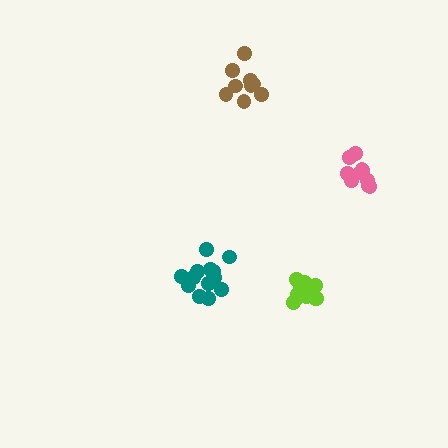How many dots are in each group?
Group 1: 11 dots, Group 2: 10 dots, Group 3: 13 dots, Group 4: 9 dots (43 total).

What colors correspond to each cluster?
The clusters are colored: lime, pink, teal, brown.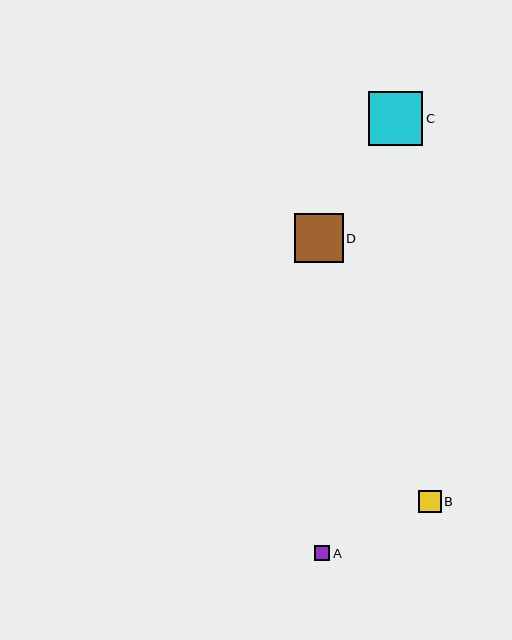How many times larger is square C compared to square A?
Square C is approximately 3.5 times the size of square A.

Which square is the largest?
Square C is the largest with a size of approximately 54 pixels.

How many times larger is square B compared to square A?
Square B is approximately 1.5 times the size of square A.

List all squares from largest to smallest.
From largest to smallest: C, D, B, A.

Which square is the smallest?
Square A is the smallest with a size of approximately 15 pixels.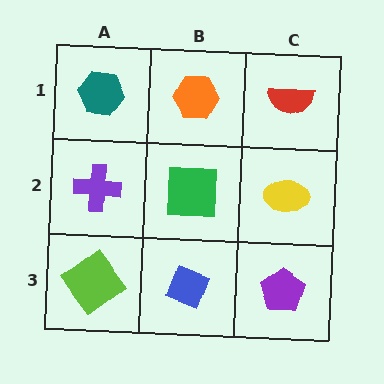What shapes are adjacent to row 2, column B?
An orange hexagon (row 1, column B), a blue diamond (row 3, column B), a purple cross (row 2, column A), a yellow ellipse (row 2, column C).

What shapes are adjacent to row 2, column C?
A red semicircle (row 1, column C), a purple pentagon (row 3, column C), a green square (row 2, column B).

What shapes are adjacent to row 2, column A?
A teal hexagon (row 1, column A), a lime diamond (row 3, column A), a green square (row 2, column B).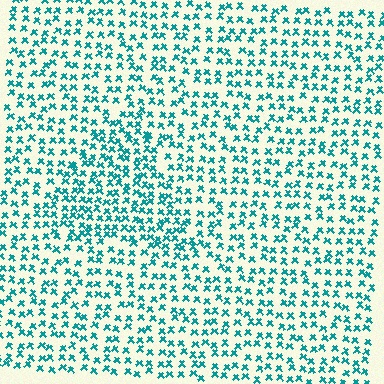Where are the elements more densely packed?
The elements are more densely packed inside the triangle boundary.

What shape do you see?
I see a triangle.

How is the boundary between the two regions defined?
The boundary is defined by a change in element density (approximately 1.6x ratio). All elements are the same color, size, and shape.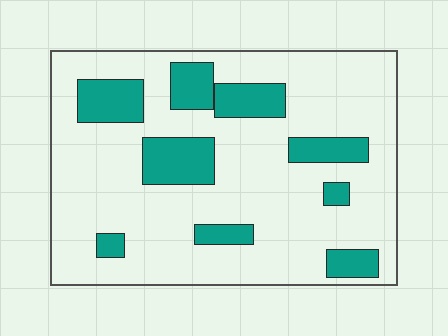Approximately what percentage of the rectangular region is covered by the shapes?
Approximately 20%.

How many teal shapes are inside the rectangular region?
9.